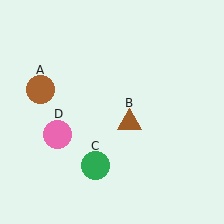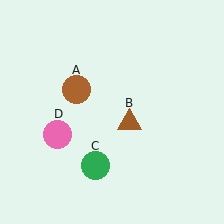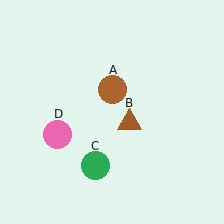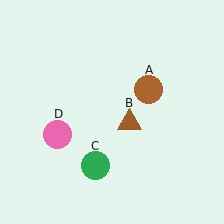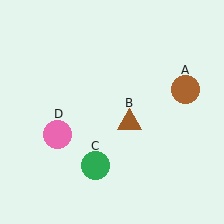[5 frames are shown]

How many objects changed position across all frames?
1 object changed position: brown circle (object A).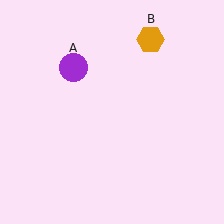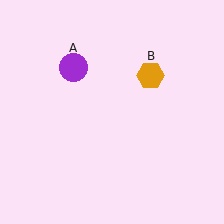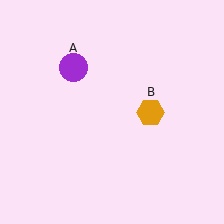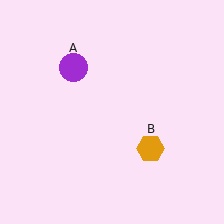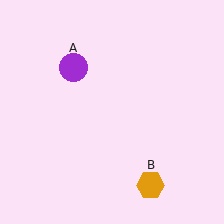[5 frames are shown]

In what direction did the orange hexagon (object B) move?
The orange hexagon (object B) moved down.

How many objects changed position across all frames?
1 object changed position: orange hexagon (object B).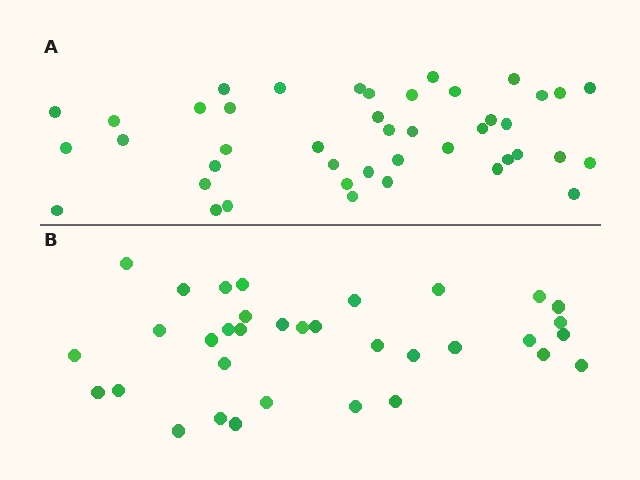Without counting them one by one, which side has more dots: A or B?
Region A (the top region) has more dots.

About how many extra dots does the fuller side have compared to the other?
Region A has roughly 8 or so more dots than region B.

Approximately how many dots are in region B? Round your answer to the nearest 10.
About 30 dots. (The exact count is 34, which rounds to 30.)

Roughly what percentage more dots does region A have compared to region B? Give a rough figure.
About 25% more.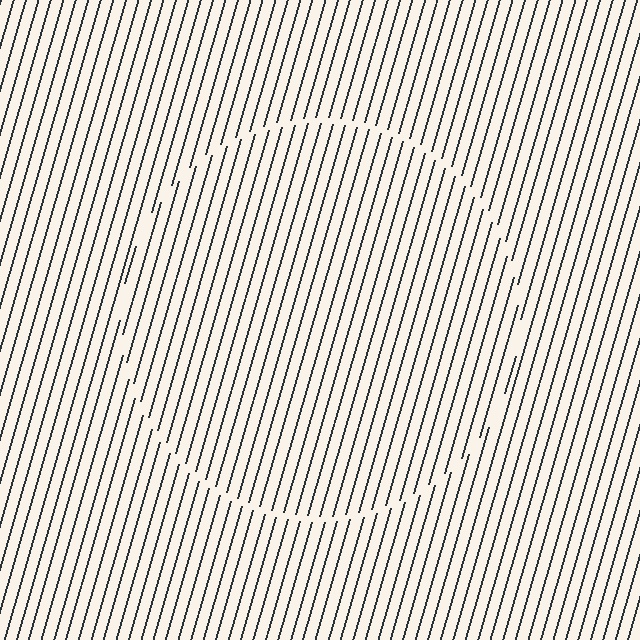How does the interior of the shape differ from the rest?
The interior of the shape contains the same grating, shifted by half a period — the contour is defined by the phase discontinuity where line-ends from the inner and outer gratings abut.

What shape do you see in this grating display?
An illusory circle. The interior of the shape contains the same grating, shifted by half a period — the contour is defined by the phase discontinuity where line-ends from the inner and outer gratings abut.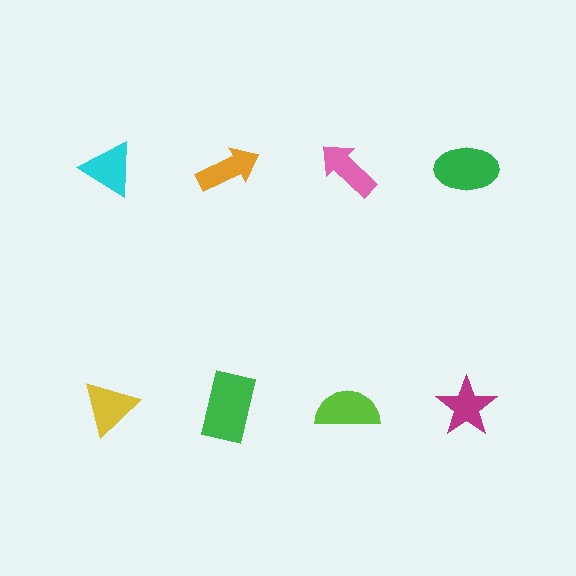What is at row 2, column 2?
A green rectangle.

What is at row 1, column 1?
A cyan triangle.